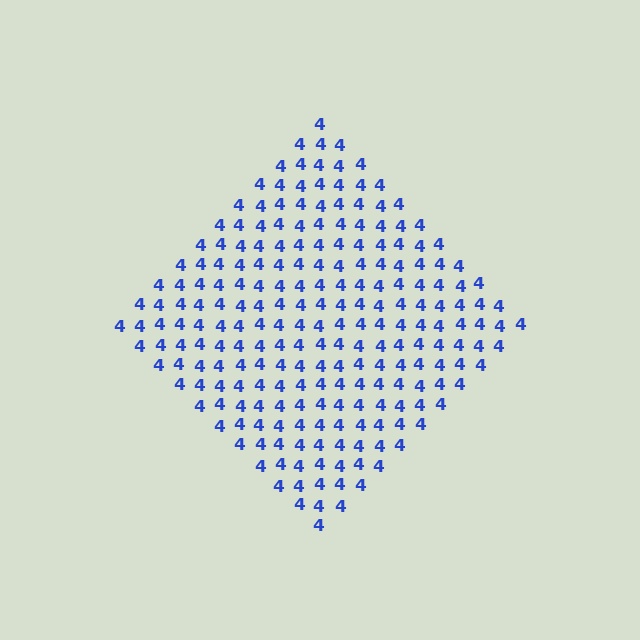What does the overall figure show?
The overall figure shows a diamond.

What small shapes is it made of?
It is made of small digit 4's.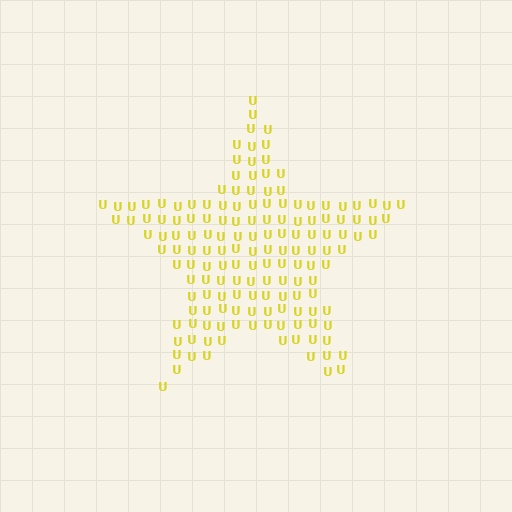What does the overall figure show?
The overall figure shows a star.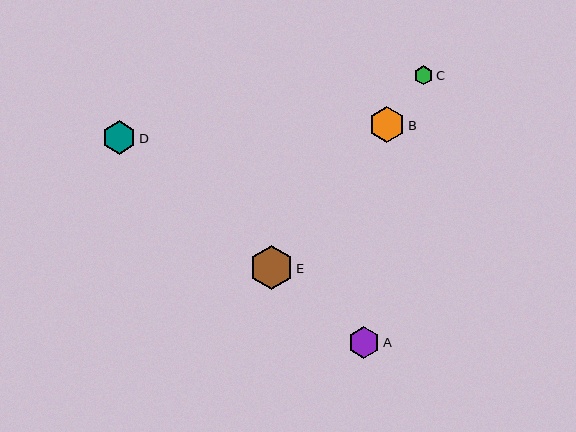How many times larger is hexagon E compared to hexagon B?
Hexagon E is approximately 1.2 times the size of hexagon B.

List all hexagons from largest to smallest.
From largest to smallest: E, B, D, A, C.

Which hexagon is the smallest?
Hexagon C is the smallest with a size of approximately 19 pixels.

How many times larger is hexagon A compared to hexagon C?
Hexagon A is approximately 1.7 times the size of hexagon C.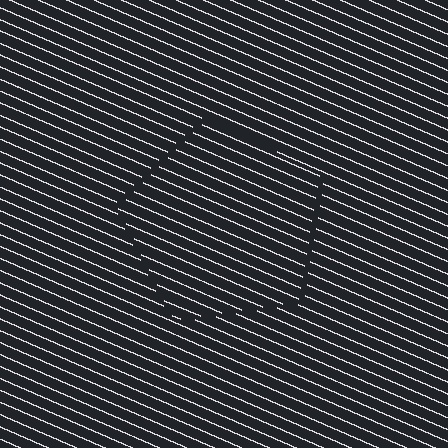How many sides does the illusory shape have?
5 sides — the line-ends trace a pentagon.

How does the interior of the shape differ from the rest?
The interior of the shape contains the same grating, shifted by half a period — the contour is defined by the phase discontinuity where line-ends from the inner and outer gratings abut.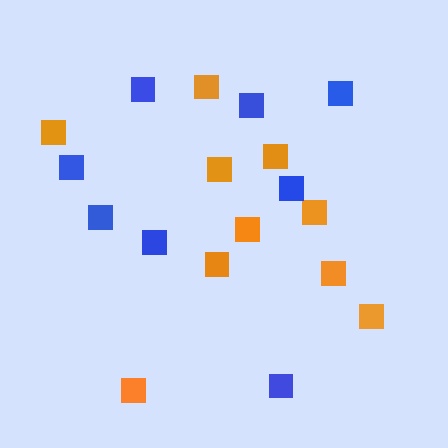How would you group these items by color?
There are 2 groups: one group of orange squares (10) and one group of blue squares (8).